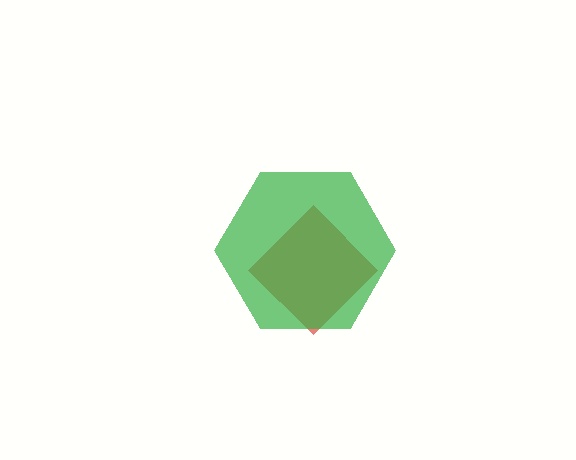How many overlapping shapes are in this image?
There are 2 overlapping shapes in the image.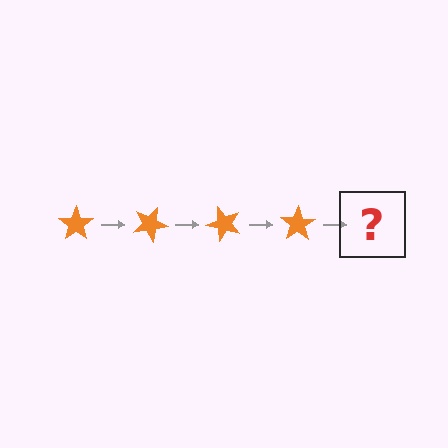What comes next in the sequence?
The next element should be an orange star rotated 100 degrees.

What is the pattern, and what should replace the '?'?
The pattern is that the star rotates 25 degrees each step. The '?' should be an orange star rotated 100 degrees.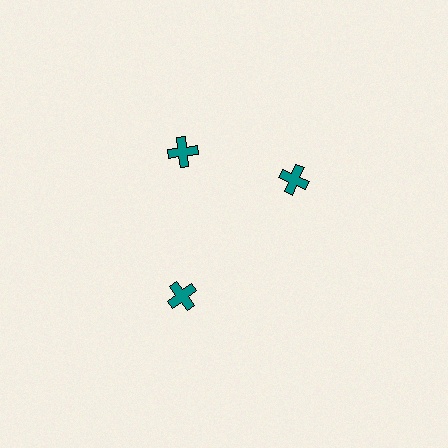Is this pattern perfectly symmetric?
No. The 3 teal crosses are arranged in a ring, but one element near the 3 o'clock position is rotated out of alignment along the ring, breaking the 3-fold rotational symmetry.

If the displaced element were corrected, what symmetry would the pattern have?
It would have 3-fold rotational symmetry — the pattern would map onto itself every 120 degrees.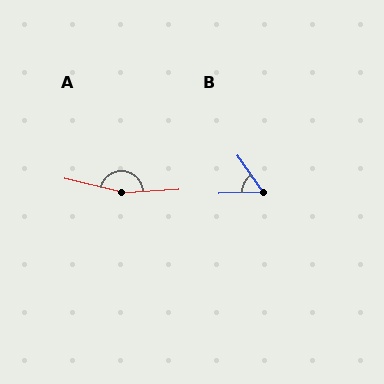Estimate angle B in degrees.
Approximately 57 degrees.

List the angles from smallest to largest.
B (57°), A (163°).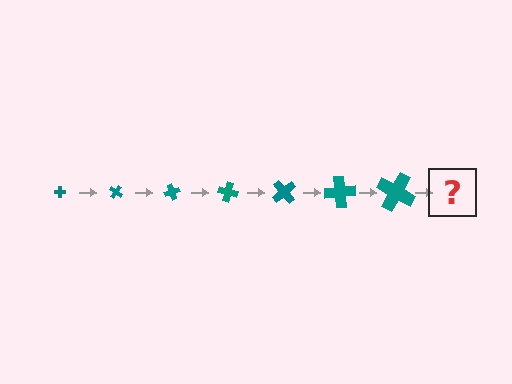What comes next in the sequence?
The next element should be a cross, larger than the previous one and rotated 245 degrees from the start.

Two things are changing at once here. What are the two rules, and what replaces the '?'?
The two rules are that the cross grows larger each step and it rotates 35 degrees each step. The '?' should be a cross, larger than the previous one and rotated 245 degrees from the start.